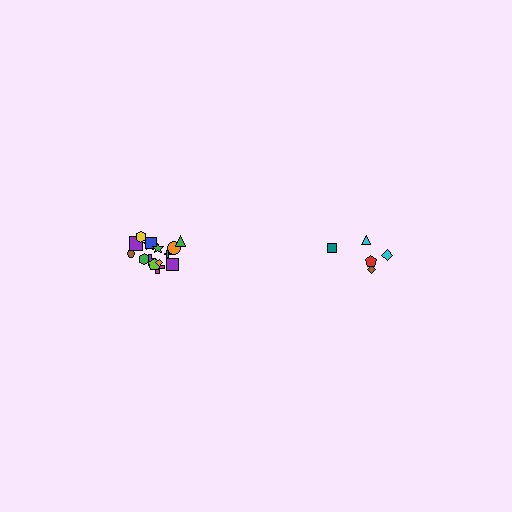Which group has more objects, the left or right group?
The left group.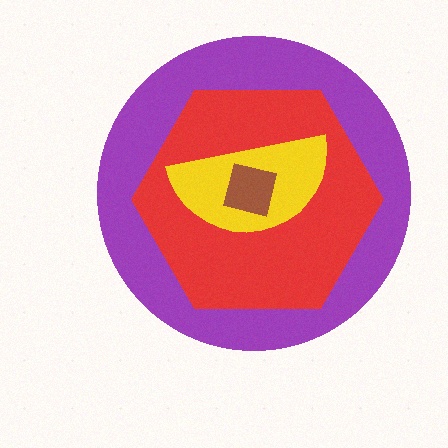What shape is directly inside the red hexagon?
The yellow semicircle.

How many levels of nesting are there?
4.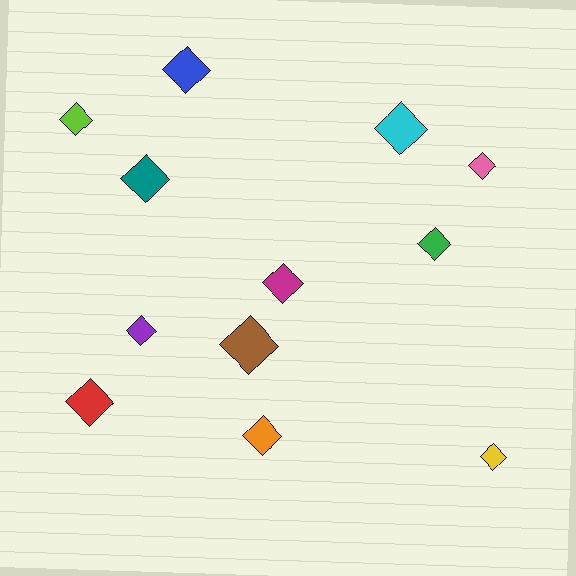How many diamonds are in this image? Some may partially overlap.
There are 12 diamonds.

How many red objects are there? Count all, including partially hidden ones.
There is 1 red object.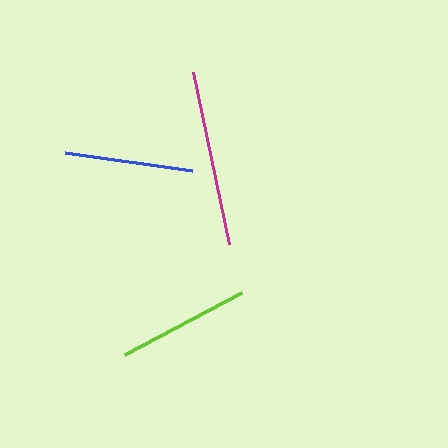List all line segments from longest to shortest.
From longest to shortest: magenta, lime, blue.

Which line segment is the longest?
The magenta line is the longest at approximately 176 pixels.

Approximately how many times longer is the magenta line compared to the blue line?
The magenta line is approximately 1.4 times the length of the blue line.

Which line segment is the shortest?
The blue line is the shortest at approximately 129 pixels.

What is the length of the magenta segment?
The magenta segment is approximately 176 pixels long.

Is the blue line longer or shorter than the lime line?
The lime line is longer than the blue line.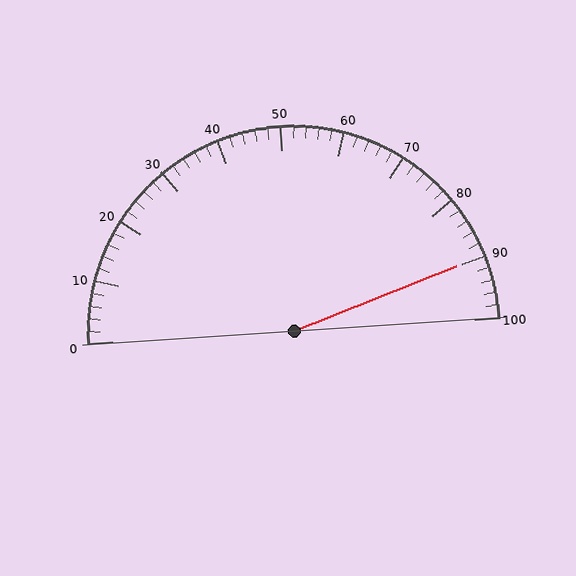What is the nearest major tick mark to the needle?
The nearest major tick mark is 90.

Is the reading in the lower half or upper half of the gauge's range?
The reading is in the upper half of the range (0 to 100).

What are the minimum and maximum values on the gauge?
The gauge ranges from 0 to 100.